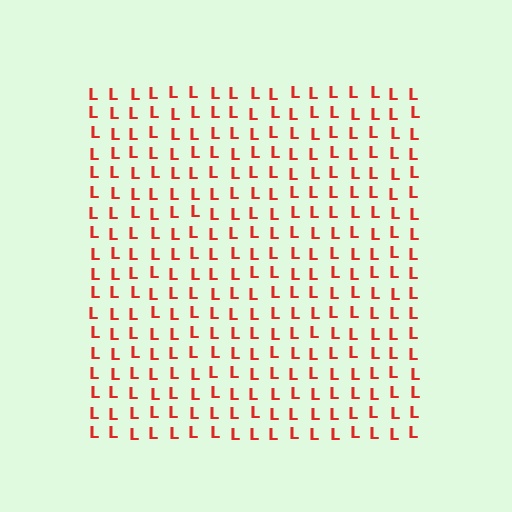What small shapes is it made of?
It is made of small letter L's.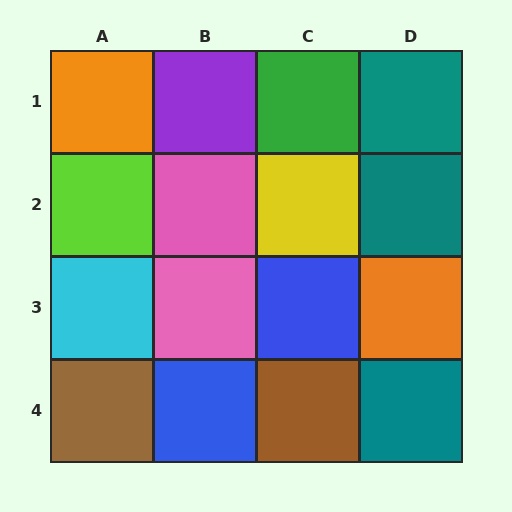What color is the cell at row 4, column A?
Brown.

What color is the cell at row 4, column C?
Brown.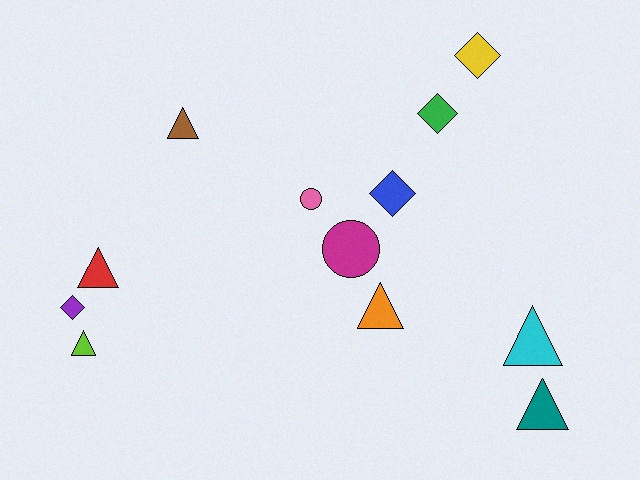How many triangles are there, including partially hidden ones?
There are 6 triangles.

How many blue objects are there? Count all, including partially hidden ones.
There is 1 blue object.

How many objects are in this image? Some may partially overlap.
There are 12 objects.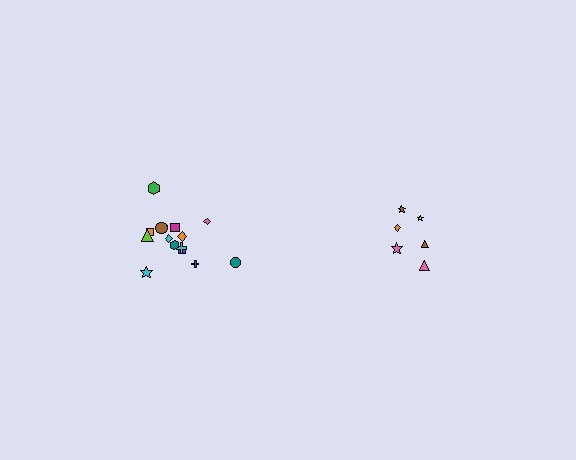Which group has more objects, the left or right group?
The left group.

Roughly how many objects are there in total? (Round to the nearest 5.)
Roughly 20 objects in total.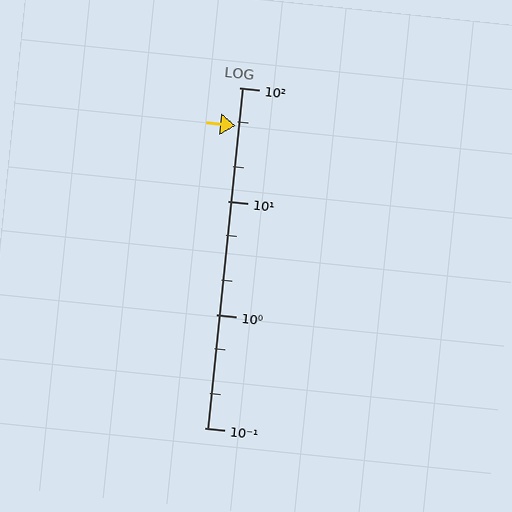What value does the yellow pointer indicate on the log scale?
The pointer indicates approximately 46.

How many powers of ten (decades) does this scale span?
The scale spans 3 decades, from 0.1 to 100.